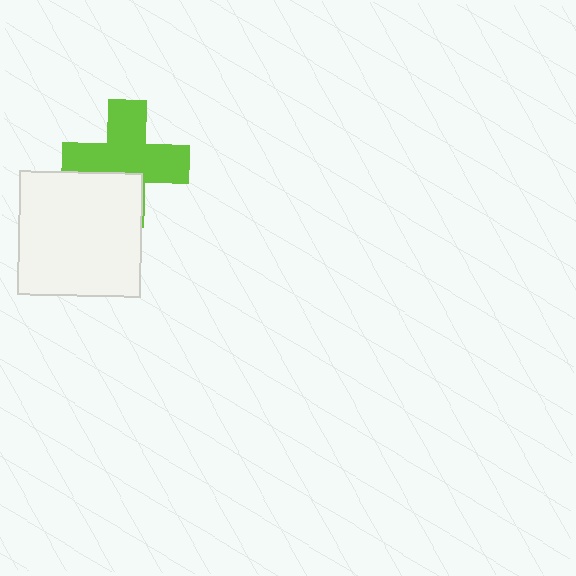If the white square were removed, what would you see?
You would see the complete lime cross.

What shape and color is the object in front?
The object in front is a white square.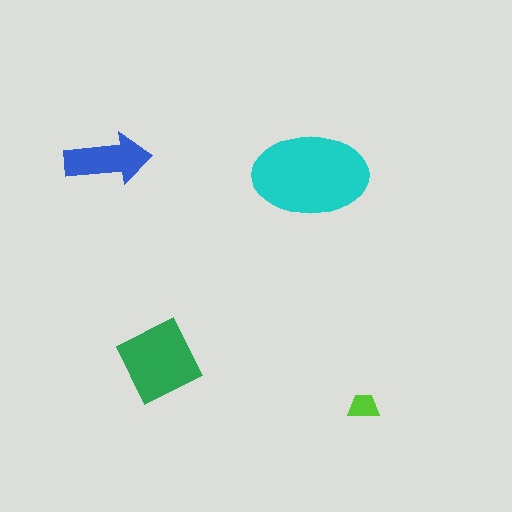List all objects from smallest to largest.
The lime trapezoid, the blue arrow, the green diamond, the cyan ellipse.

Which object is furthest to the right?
The lime trapezoid is rightmost.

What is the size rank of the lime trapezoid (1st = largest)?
4th.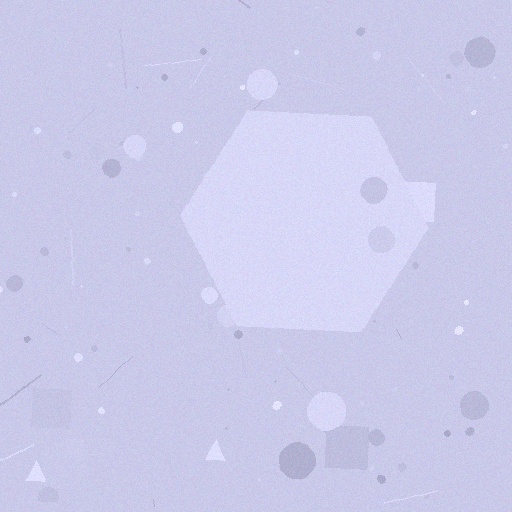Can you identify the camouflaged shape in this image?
The camouflaged shape is a hexagon.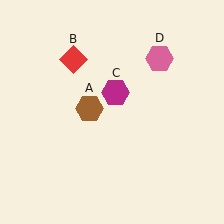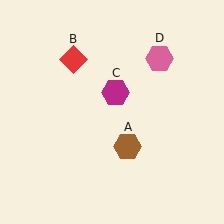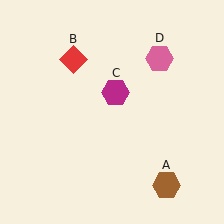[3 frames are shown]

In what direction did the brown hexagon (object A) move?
The brown hexagon (object A) moved down and to the right.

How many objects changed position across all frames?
1 object changed position: brown hexagon (object A).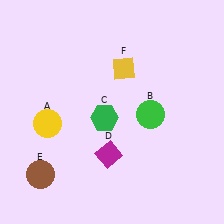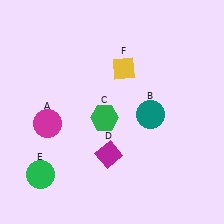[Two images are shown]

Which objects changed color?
A changed from yellow to magenta. B changed from green to teal. E changed from brown to green.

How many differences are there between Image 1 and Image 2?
There are 3 differences between the two images.